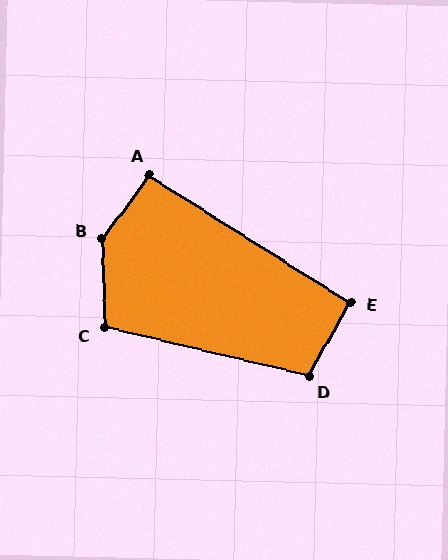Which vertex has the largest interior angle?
B, at approximately 142 degrees.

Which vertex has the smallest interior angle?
E, at approximately 93 degrees.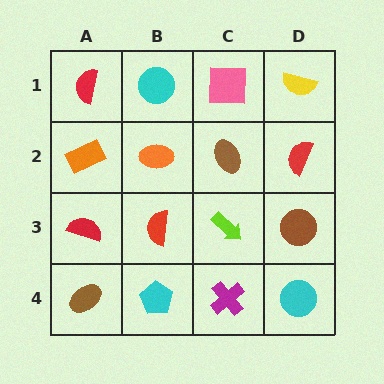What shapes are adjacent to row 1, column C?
A brown ellipse (row 2, column C), a cyan circle (row 1, column B), a yellow semicircle (row 1, column D).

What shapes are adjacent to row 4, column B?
A red semicircle (row 3, column B), a brown ellipse (row 4, column A), a magenta cross (row 4, column C).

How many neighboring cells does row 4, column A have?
2.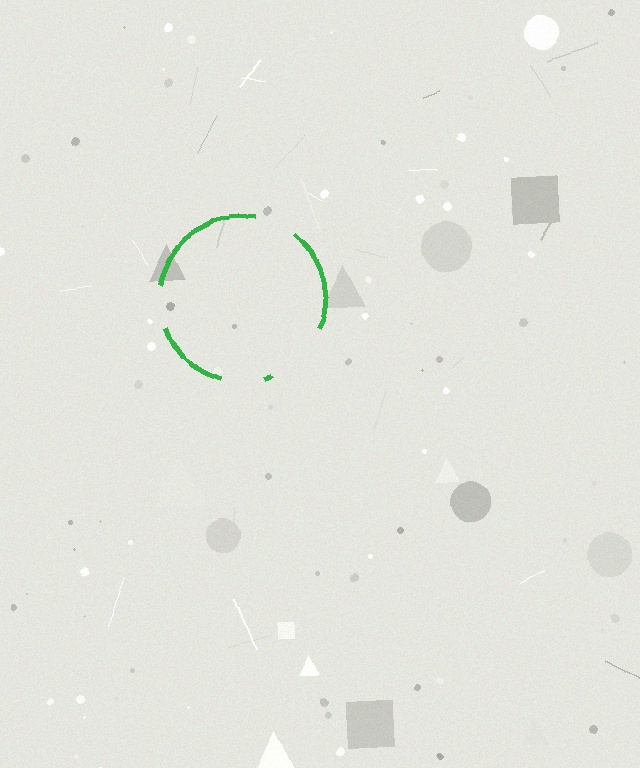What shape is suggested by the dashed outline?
The dashed outline suggests a circle.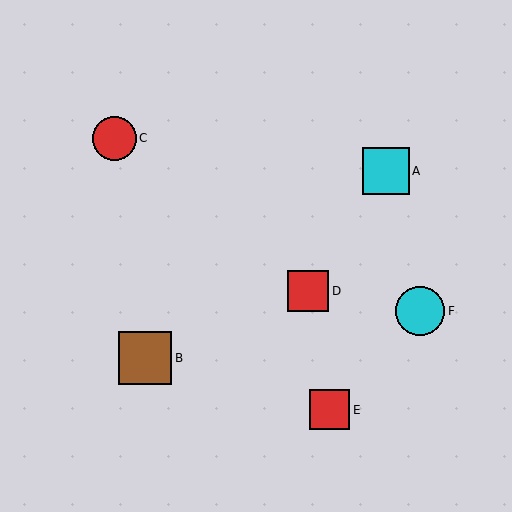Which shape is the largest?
The brown square (labeled B) is the largest.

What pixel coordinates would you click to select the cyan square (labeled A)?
Click at (386, 171) to select the cyan square A.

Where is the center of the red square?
The center of the red square is at (330, 410).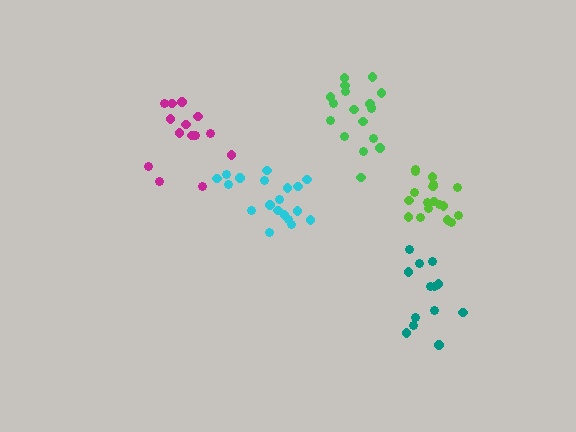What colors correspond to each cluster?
The clusters are colored: cyan, green, teal, magenta, lime.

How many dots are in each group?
Group 1: 19 dots, Group 2: 18 dots, Group 3: 13 dots, Group 4: 14 dots, Group 5: 18 dots (82 total).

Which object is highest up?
The green cluster is topmost.